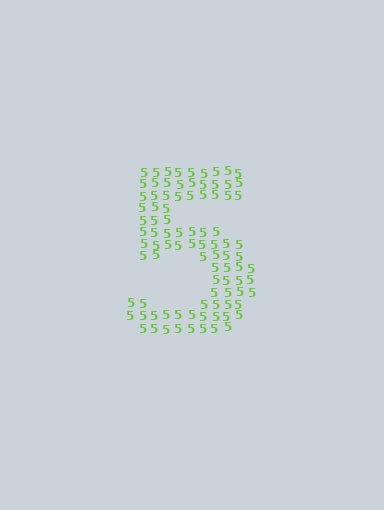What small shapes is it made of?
It is made of small digit 5's.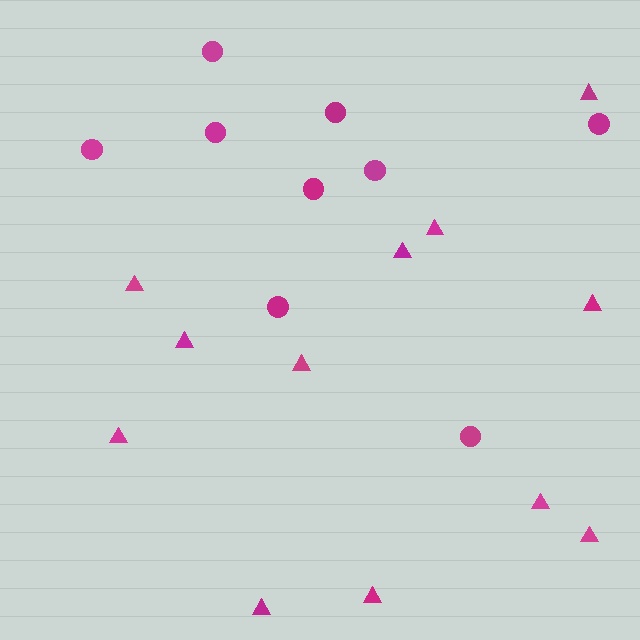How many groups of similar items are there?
There are 2 groups: one group of triangles (12) and one group of circles (9).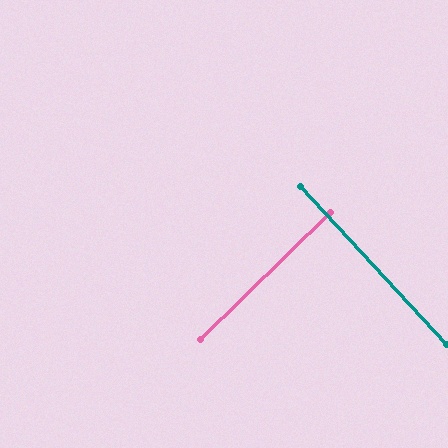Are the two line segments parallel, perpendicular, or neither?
Perpendicular — they meet at approximately 88°.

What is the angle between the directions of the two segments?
Approximately 88 degrees.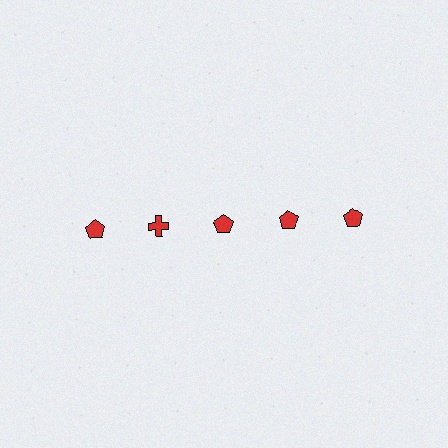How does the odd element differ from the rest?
It has a different shape: cross instead of pentagon.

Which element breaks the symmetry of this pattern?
The red cross in the top row, second from left column breaks the symmetry. All other shapes are red pentagons.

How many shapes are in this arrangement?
There are 5 shapes arranged in a grid pattern.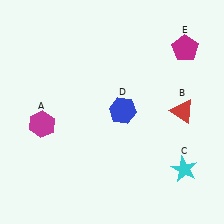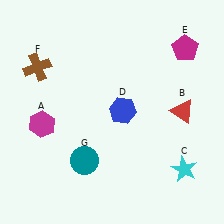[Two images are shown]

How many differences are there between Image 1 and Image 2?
There are 2 differences between the two images.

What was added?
A brown cross (F), a teal circle (G) were added in Image 2.